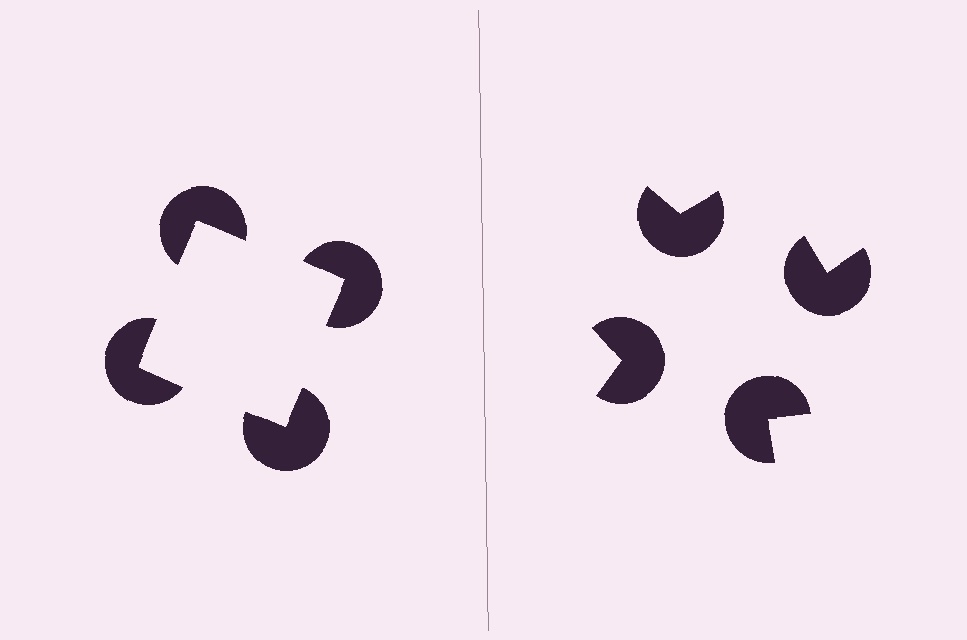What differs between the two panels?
The pac-man discs are positioned identically on both sides; only the wedge orientations differ. On the left they align to a square; on the right they are misaligned.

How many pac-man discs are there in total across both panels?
8 — 4 on each side.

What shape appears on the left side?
An illusory square.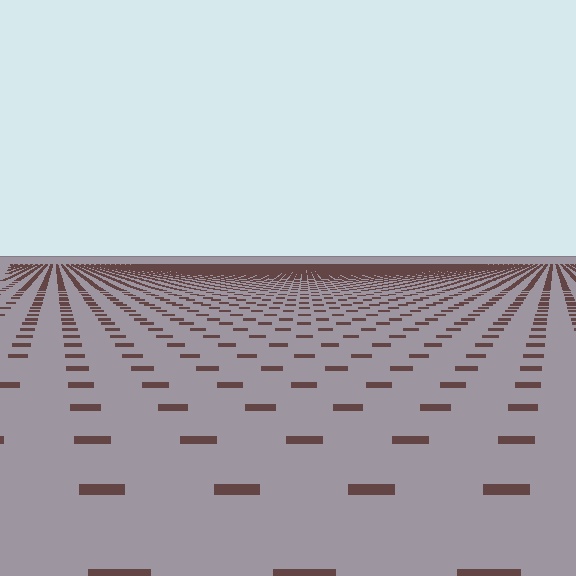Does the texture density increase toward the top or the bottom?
Density increases toward the top.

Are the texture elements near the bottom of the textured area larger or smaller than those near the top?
Larger. Near the bottom, elements are closer to the viewer and appear at a bigger on-screen size.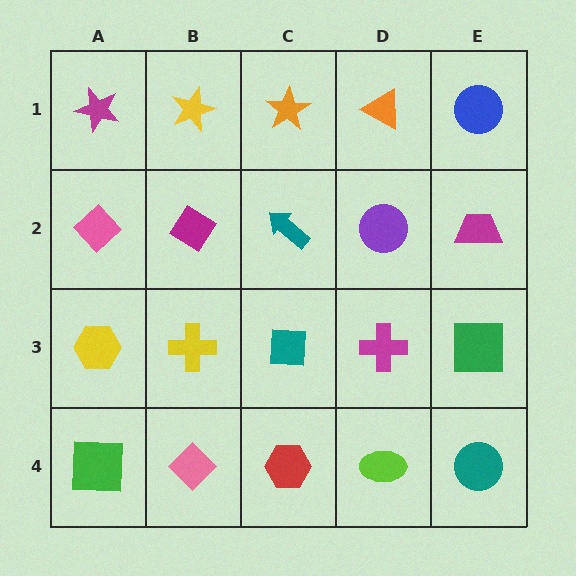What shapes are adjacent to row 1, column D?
A purple circle (row 2, column D), an orange star (row 1, column C), a blue circle (row 1, column E).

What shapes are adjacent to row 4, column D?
A magenta cross (row 3, column D), a red hexagon (row 4, column C), a teal circle (row 4, column E).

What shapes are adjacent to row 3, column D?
A purple circle (row 2, column D), a lime ellipse (row 4, column D), a teal square (row 3, column C), a green square (row 3, column E).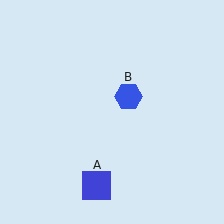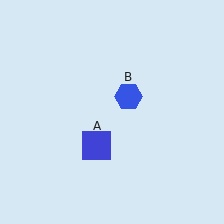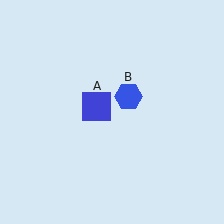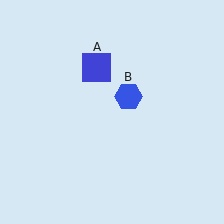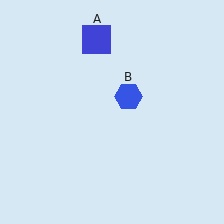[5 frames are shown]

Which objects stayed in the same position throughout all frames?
Blue hexagon (object B) remained stationary.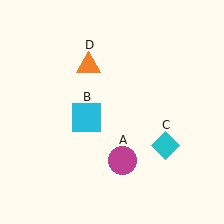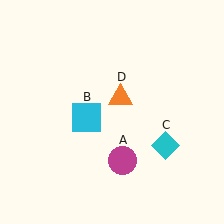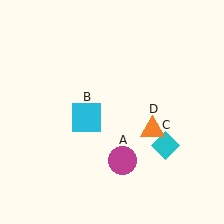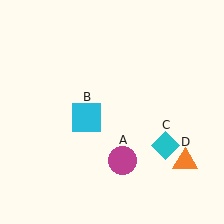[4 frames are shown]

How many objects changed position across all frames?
1 object changed position: orange triangle (object D).